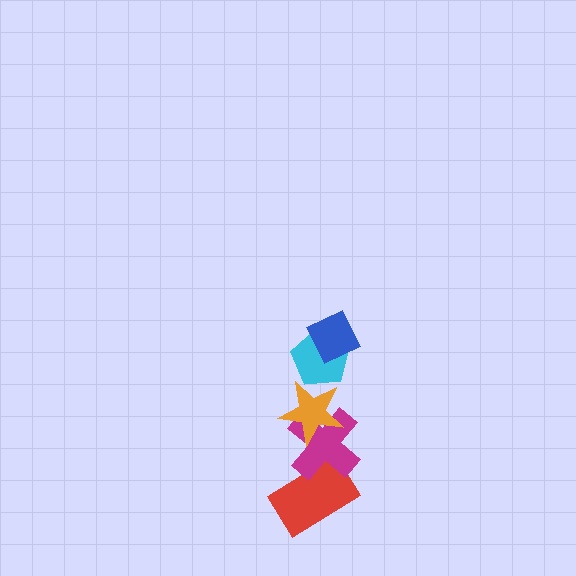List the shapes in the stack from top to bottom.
From top to bottom: the blue diamond, the cyan pentagon, the orange star, the magenta cross, the red rectangle.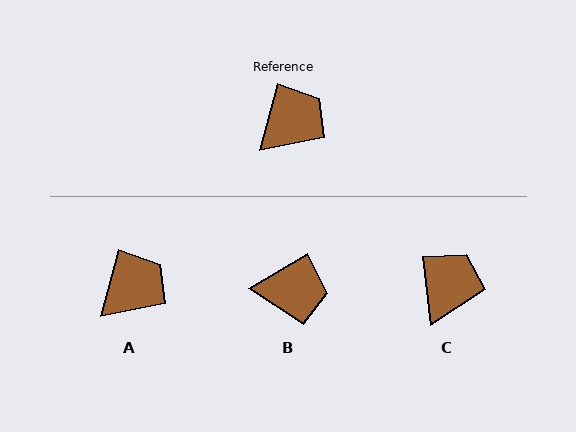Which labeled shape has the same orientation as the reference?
A.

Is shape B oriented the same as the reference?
No, it is off by about 44 degrees.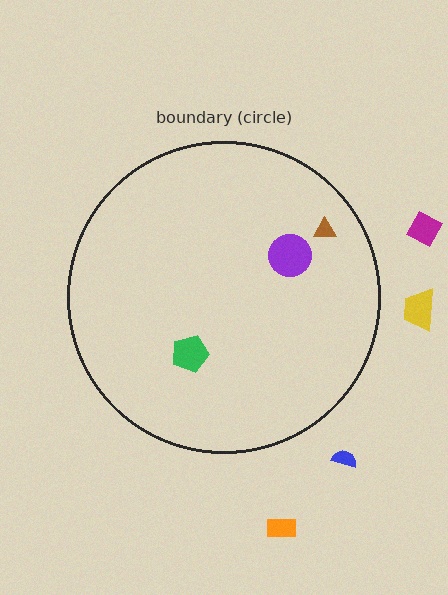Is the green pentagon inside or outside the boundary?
Inside.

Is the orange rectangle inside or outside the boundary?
Outside.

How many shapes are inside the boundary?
3 inside, 4 outside.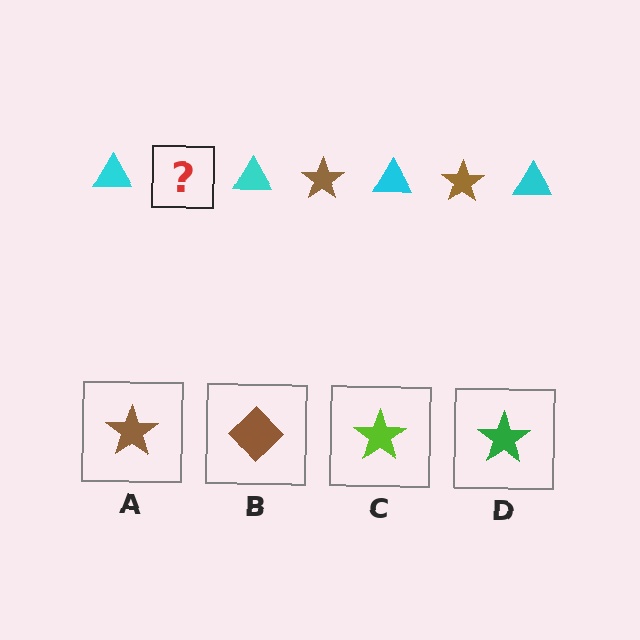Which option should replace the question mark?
Option A.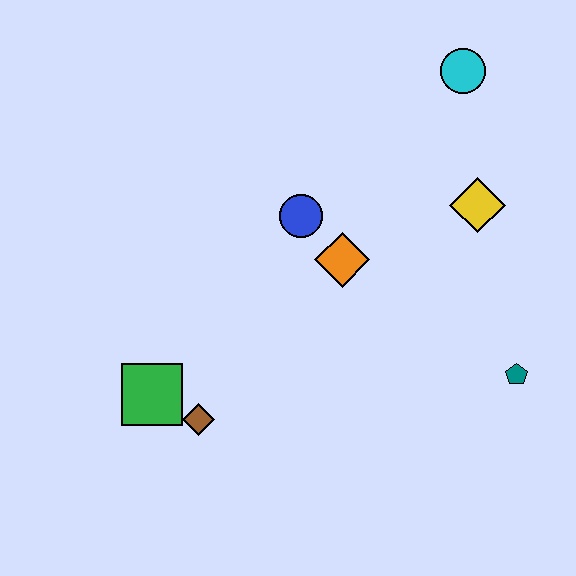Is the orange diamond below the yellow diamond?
Yes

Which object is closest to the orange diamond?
The blue circle is closest to the orange diamond.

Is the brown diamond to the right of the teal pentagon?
No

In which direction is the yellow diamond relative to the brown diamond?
The yellow diamond is to the right of the brown diamond.